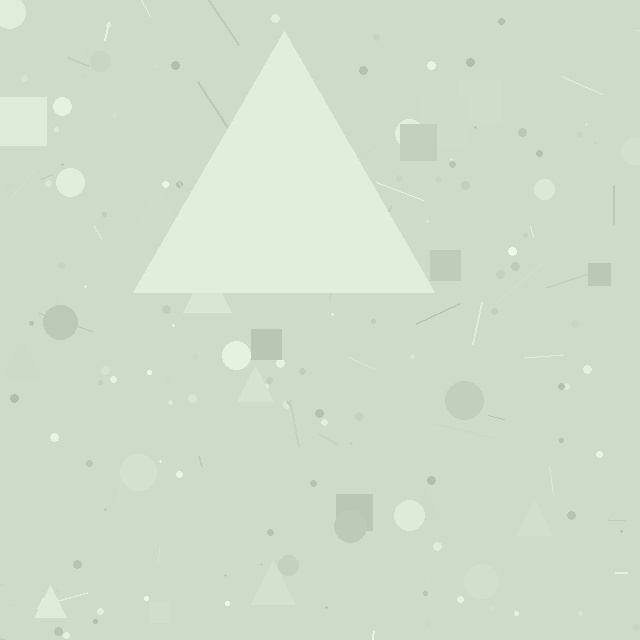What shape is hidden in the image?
A triangle is hidden in the image.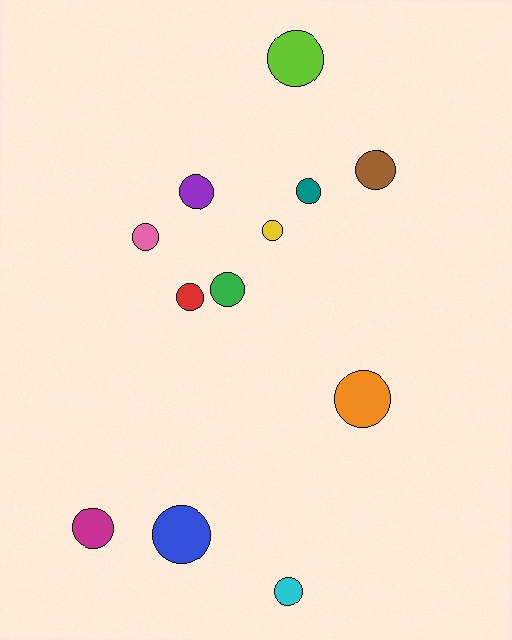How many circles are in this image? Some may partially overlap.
There are 12 circles.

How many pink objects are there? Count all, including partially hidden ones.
There is 1 pink object.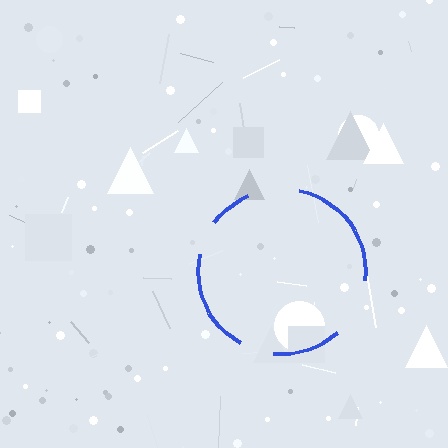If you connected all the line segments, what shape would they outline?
They would outline a circle.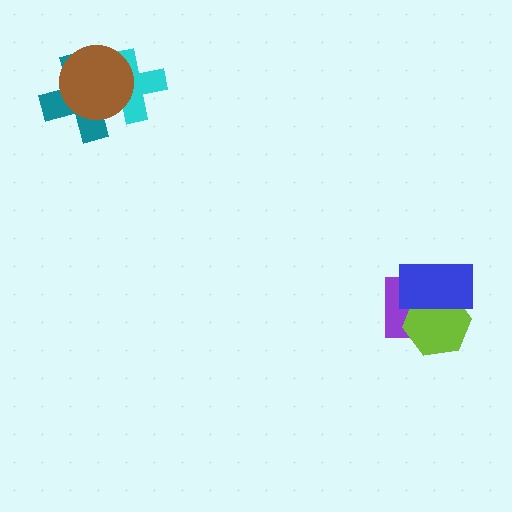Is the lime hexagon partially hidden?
Yes, it is partially covered by another shape.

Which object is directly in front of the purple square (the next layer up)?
The lime hexagon is directly in front of the purple square.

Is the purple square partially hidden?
Yes, it is partially covered by another shape.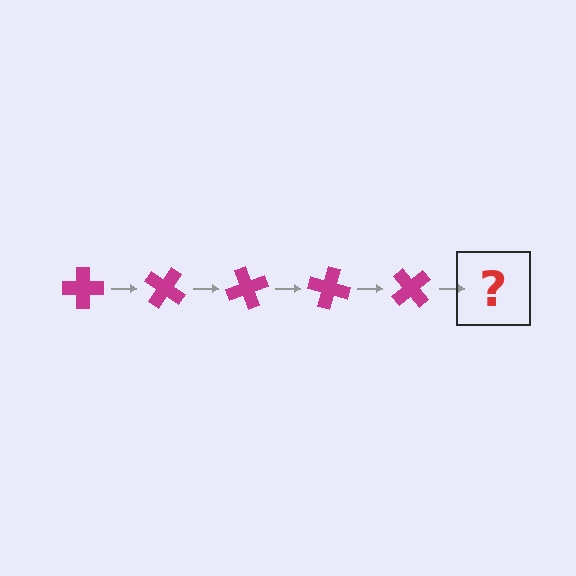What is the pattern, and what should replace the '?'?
The pattern is that the cross rotates 35 degrees each step. The '?' should be a magenta cross rotated 175 degrees.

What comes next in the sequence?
The next element should be a magenta cross rotated 175 degrees.